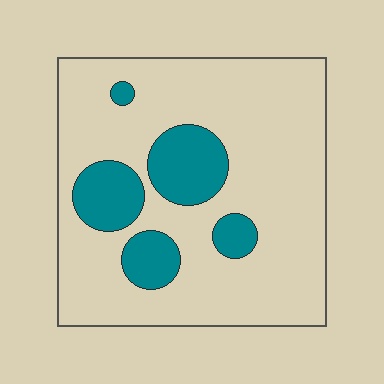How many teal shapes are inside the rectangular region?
5.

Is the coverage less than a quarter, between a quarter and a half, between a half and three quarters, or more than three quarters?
Less than a quarter.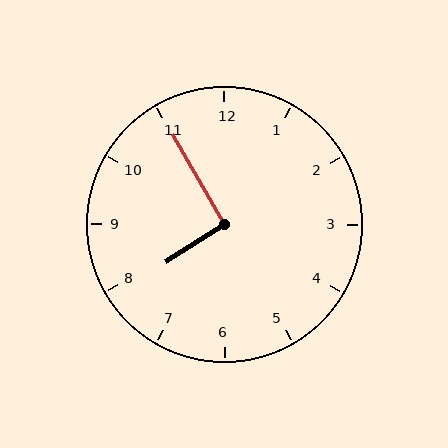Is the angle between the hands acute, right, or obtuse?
It is right.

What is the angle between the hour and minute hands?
Approximately 92 degrees.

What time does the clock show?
7:55.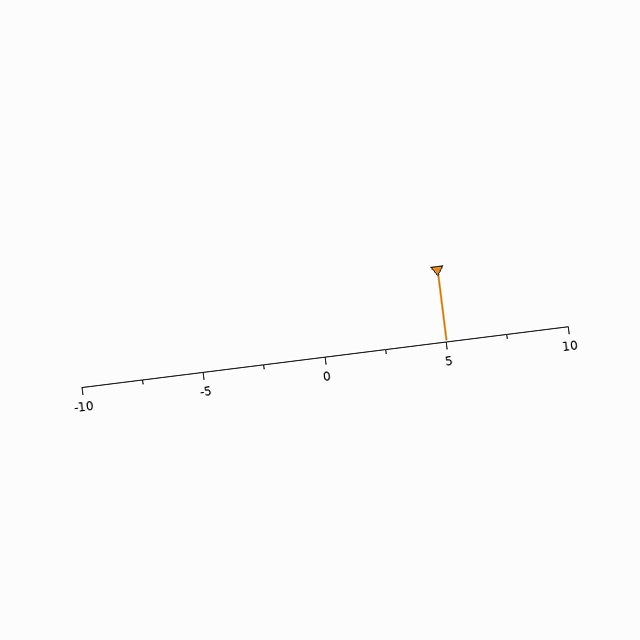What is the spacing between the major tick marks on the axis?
The major ticks are spaced 5 apart.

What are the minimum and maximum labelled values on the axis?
The axis runs from -10 to 10.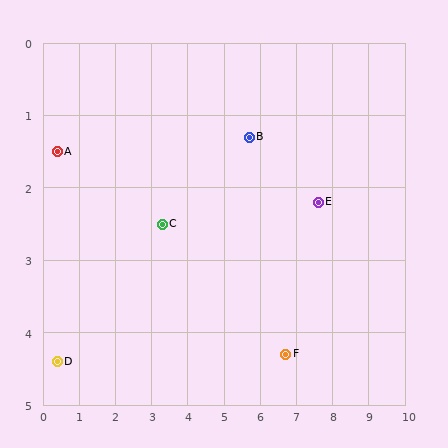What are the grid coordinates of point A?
Point A is at approximately (0.4, 1.5).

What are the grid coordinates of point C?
Point C is at approximately (3.3, 2.5).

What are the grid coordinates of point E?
Point E is at approximately (7.6, 2.2).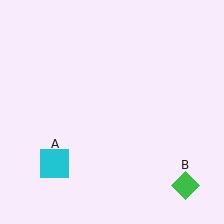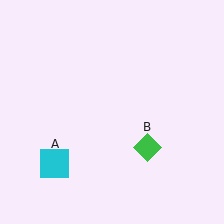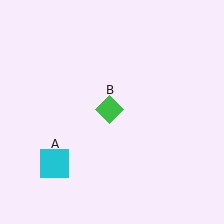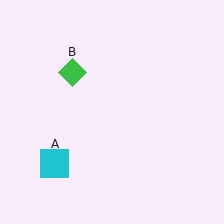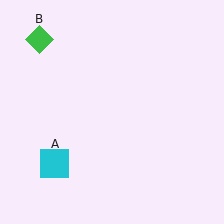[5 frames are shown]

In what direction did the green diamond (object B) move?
The green diamond (object B) moved up and to the left.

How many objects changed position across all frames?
1 object changed position: green diamond (object B).